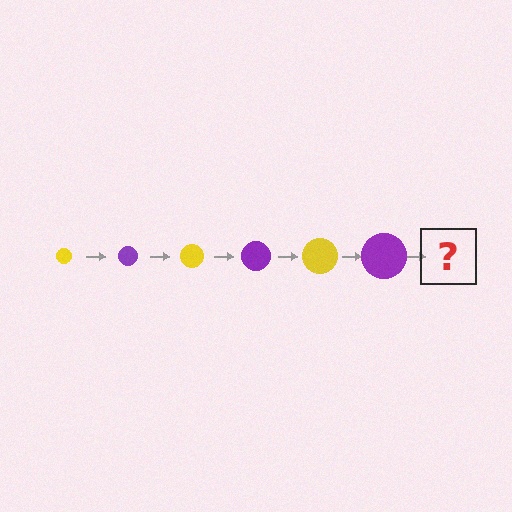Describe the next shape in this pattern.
It should be a yellow circle, larger than the previous one.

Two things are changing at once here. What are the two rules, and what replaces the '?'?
The two rules are that the circle grows larger each step and the color cycles through yellow and purple. The '?' should be a yellow circle, larger than the previous one.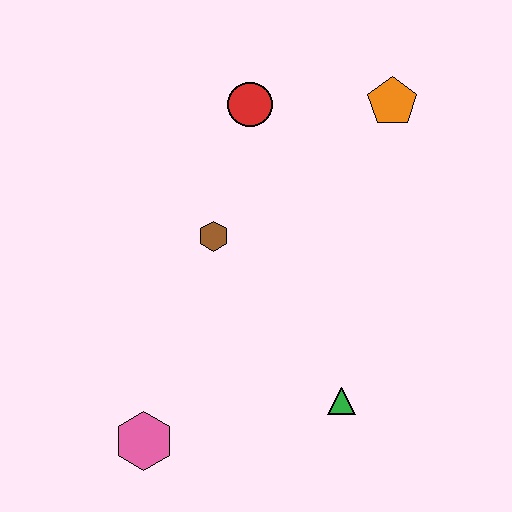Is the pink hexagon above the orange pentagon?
No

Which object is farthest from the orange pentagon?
The pink hexagon is farthest from the orange pentagon.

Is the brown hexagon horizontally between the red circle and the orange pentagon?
No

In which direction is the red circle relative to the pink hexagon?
The red circle is above the pink hexagon.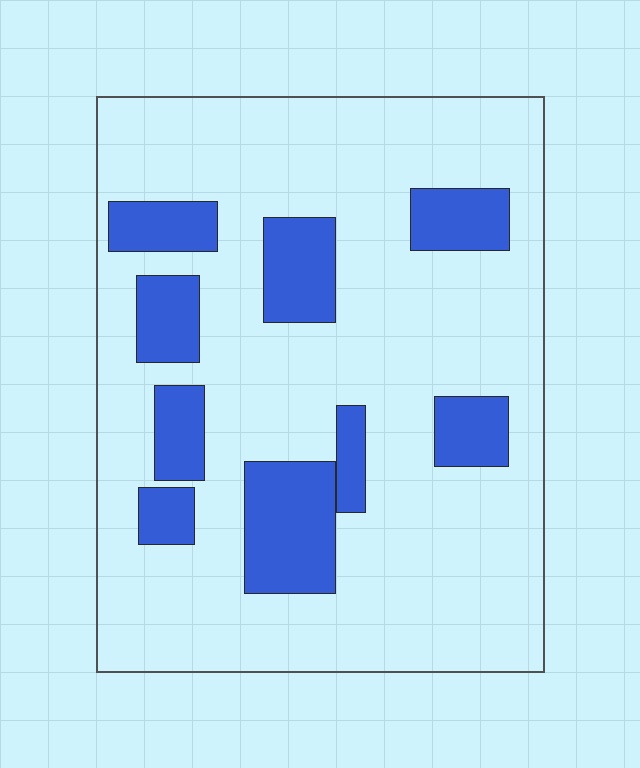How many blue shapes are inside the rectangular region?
9.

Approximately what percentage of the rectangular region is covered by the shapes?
Approximately 20%.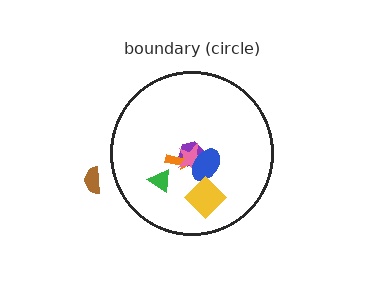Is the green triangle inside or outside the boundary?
Inside.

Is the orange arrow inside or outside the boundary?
Inside.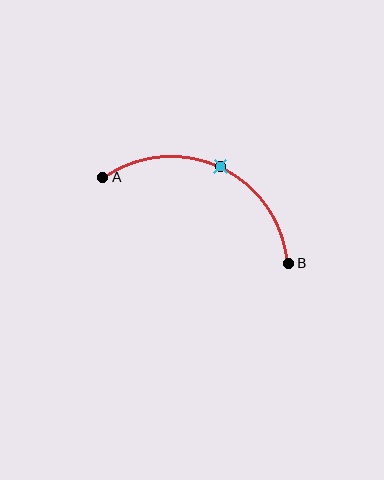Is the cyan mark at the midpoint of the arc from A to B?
Yes. The cyan mark lies on the arc at equal arc-length from both A and B — it is the arc midpoint.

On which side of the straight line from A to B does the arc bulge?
The arc bulges above the straight line connecting A and B.